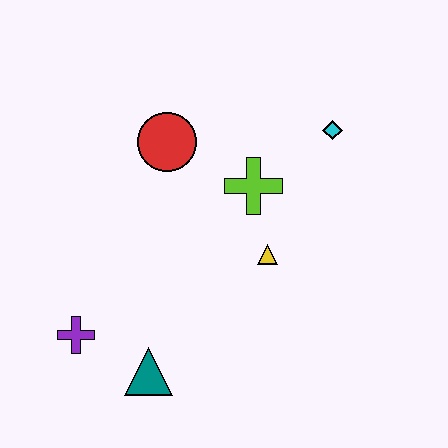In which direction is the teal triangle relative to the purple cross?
The teal triangle is to the right of the purple cross.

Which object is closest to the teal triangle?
The purple cross is closest to the teal triangle.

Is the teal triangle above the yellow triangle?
No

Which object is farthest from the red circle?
The teal triangle is farthest from the red circle.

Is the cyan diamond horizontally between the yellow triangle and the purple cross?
No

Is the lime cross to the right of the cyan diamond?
No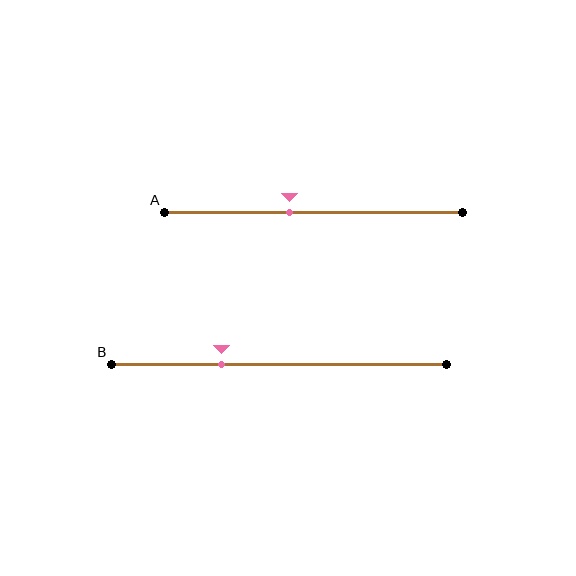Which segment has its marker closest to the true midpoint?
Segment A has its marker closest to the true midpoint.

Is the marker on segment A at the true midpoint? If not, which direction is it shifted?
No, the marker on segment A is shifted to the left by about 8% of the segment length.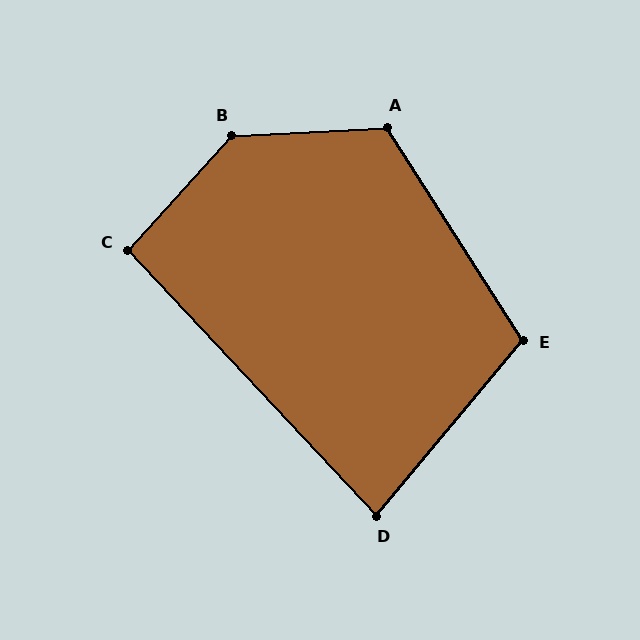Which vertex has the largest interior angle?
B, at approximately 135 degrees.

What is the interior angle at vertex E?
Approximately 108 degrees (obtuse).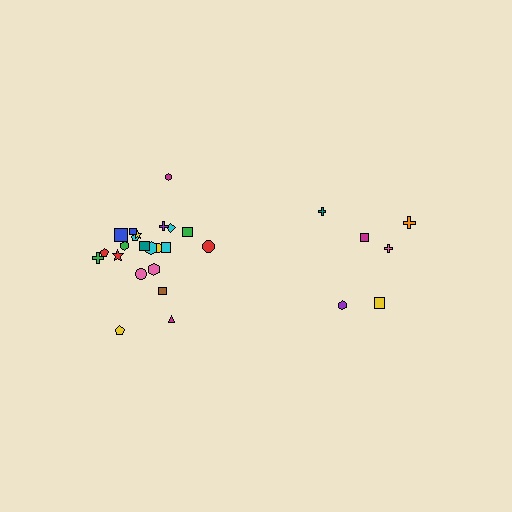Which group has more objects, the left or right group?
The left group.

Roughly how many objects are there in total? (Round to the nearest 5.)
Roughly 30 objects in total.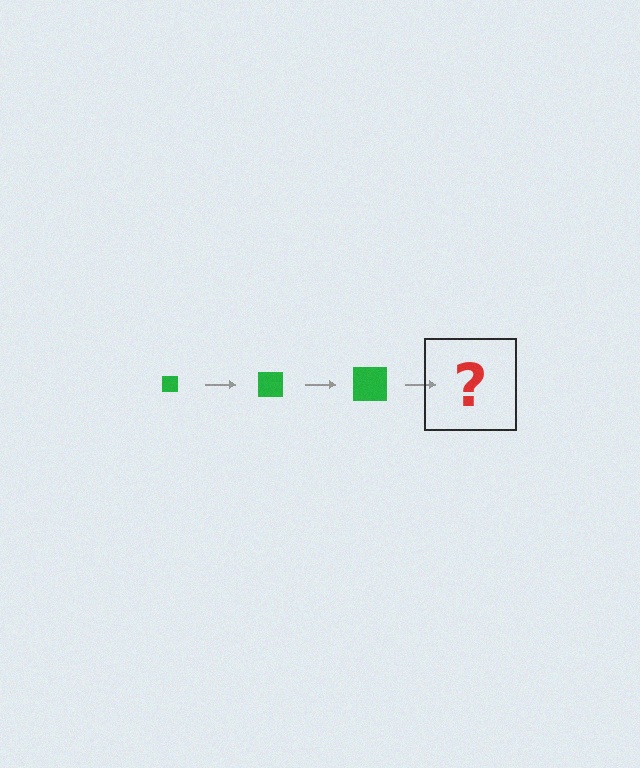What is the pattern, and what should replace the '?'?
The pattern is that the square gets progressively larger each step. The '?' should be a green square, larger than the previous one.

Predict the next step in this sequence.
The next step is a green square, larger than the previous one.